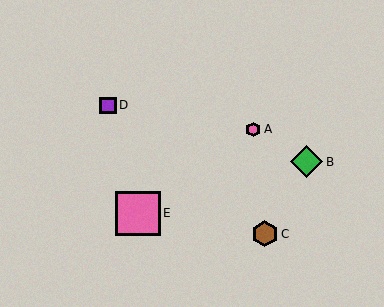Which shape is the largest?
The pink square (labeled E) is the largest.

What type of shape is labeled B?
Shape B is a green diamond.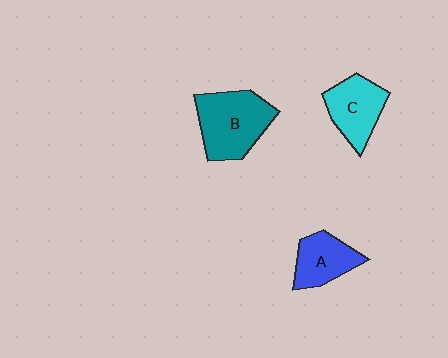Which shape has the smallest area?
Shape A (blue).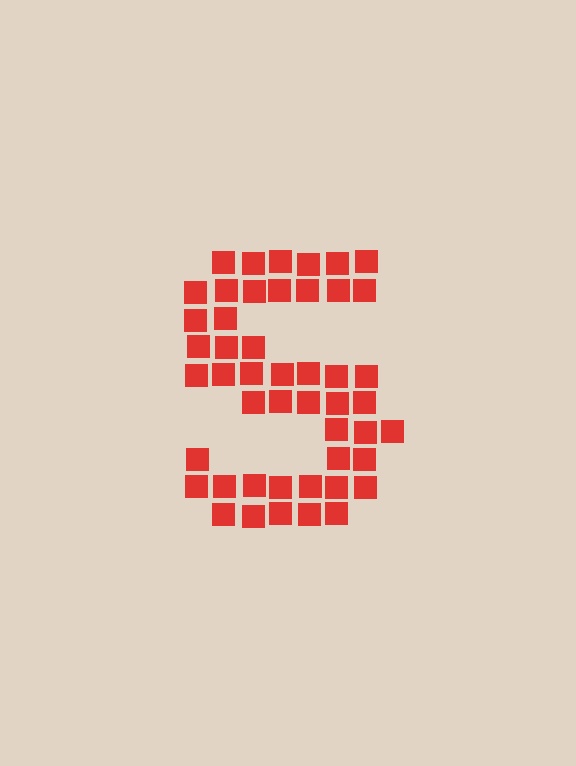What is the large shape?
The large shape is the letter S.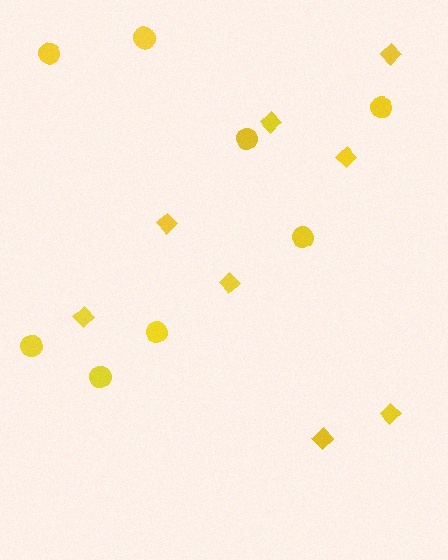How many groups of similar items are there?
There are 2 groups: one group of circles (8) and one group of diamonds (8).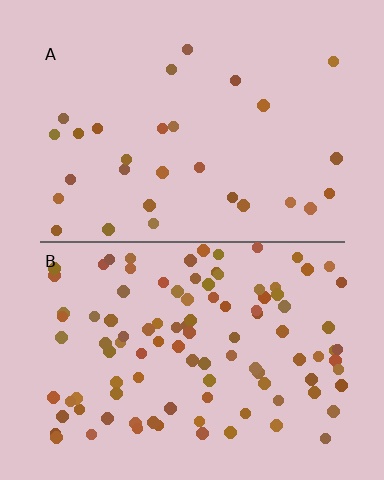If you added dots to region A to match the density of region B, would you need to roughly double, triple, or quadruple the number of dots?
Approximately quadruple.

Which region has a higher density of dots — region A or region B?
B (the bottom).